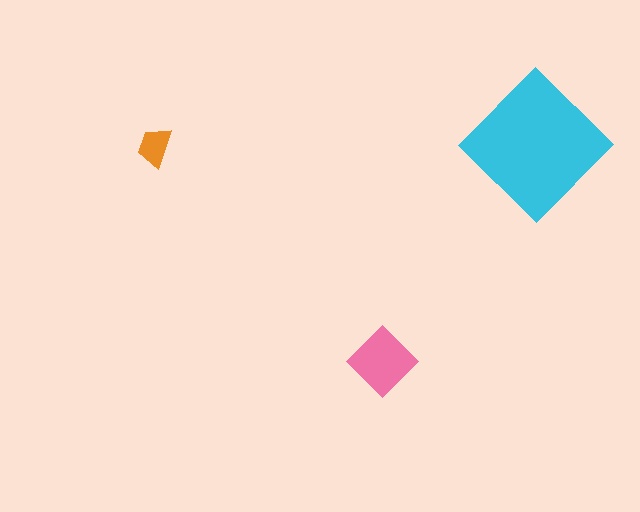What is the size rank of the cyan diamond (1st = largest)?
1st.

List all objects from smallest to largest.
The orange trapezoid, the pink diamond, the cyan diamond.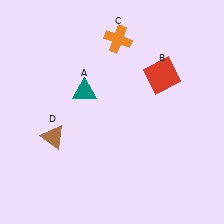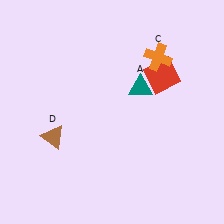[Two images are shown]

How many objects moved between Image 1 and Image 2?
2 objects moved between the two images.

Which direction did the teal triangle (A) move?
The teal triangle (A) moved right.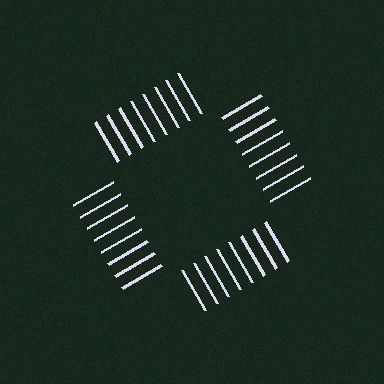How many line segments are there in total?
32 — 8 along each of the 4 edges.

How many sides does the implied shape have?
4 sides — the line-ends trace a square.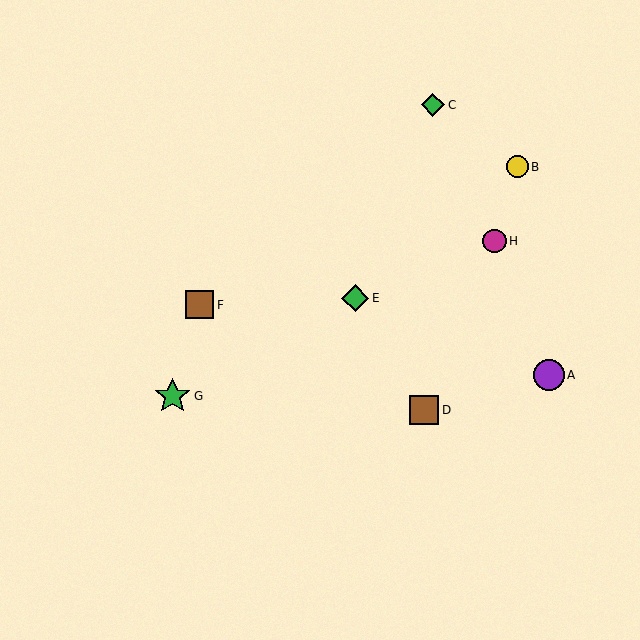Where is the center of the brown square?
The center of the brown square is at (424, 410).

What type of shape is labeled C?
Shape C is a green diamond.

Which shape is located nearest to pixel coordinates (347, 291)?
The green diamond (labeled E) at (355, 298) is nearest to that location.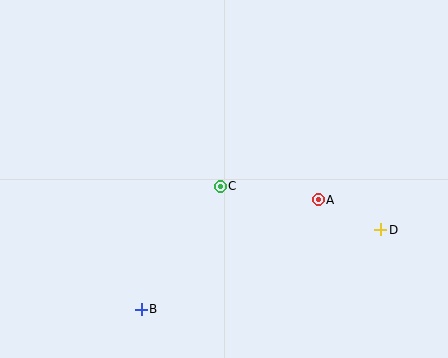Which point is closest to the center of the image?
Point C at (220, 186) is closest to the center.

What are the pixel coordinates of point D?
Point D is at (381, 230).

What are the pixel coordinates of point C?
Point C is at (220, 186).